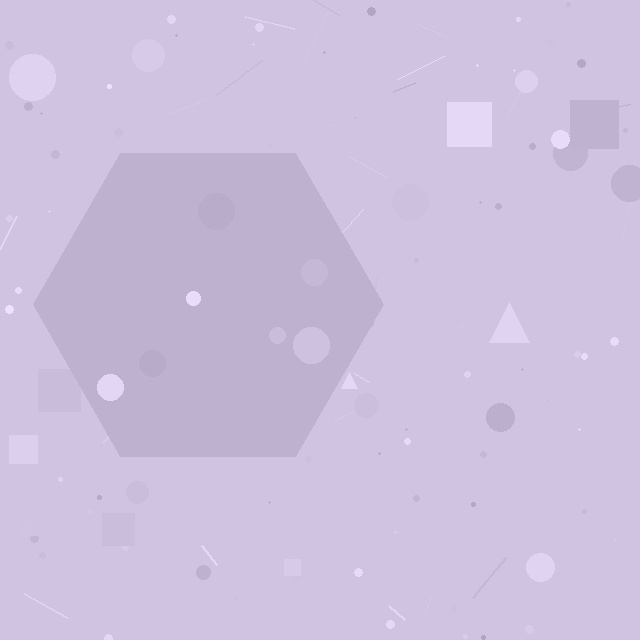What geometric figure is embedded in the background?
A hexagon is embedded in the background.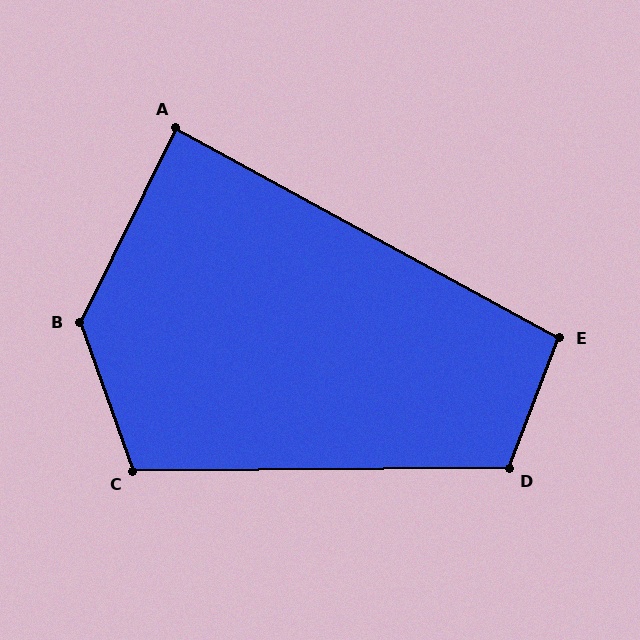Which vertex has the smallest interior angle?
A, at approximately 88 degrees.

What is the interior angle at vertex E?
Approximately 97 degrees (obtuse).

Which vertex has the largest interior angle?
B, at approximately 134 degrees.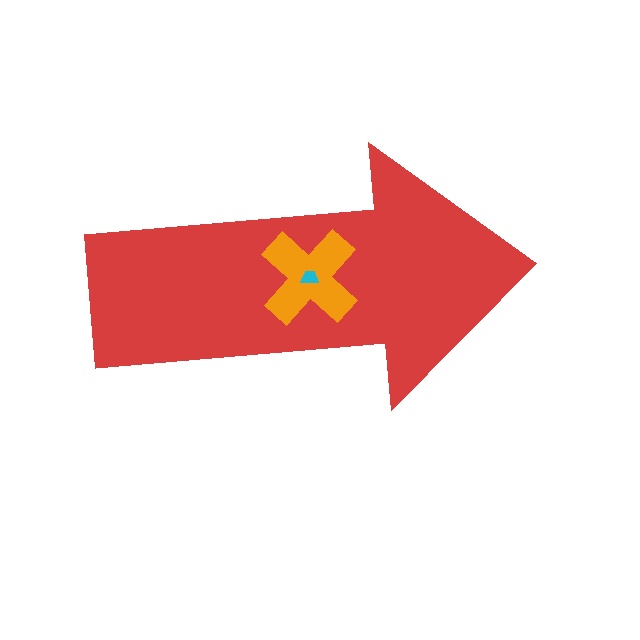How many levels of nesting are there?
3.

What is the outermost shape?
The red arrow.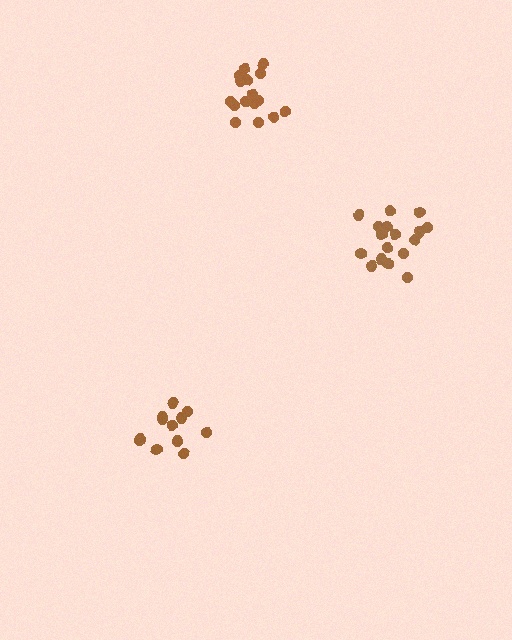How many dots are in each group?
Group 1: 16 dots, Group 2: 17 dots, Group 3: 13 dots (46 total).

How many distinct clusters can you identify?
There are 3 distinct clusters.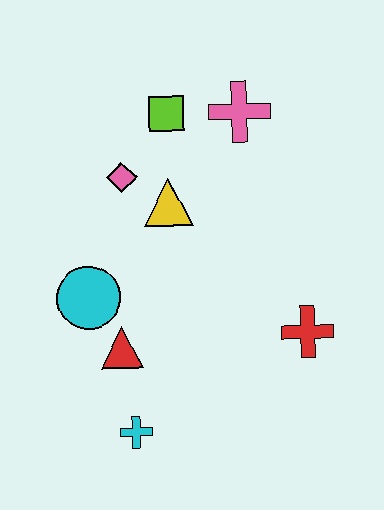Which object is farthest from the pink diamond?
The cyan cross is farthest from the pink diamond.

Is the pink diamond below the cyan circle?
No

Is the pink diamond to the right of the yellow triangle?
No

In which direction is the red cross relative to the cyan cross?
The red cross is to the right of the cyan cross.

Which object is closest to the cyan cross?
The red triangle is closest to the cyan cross.